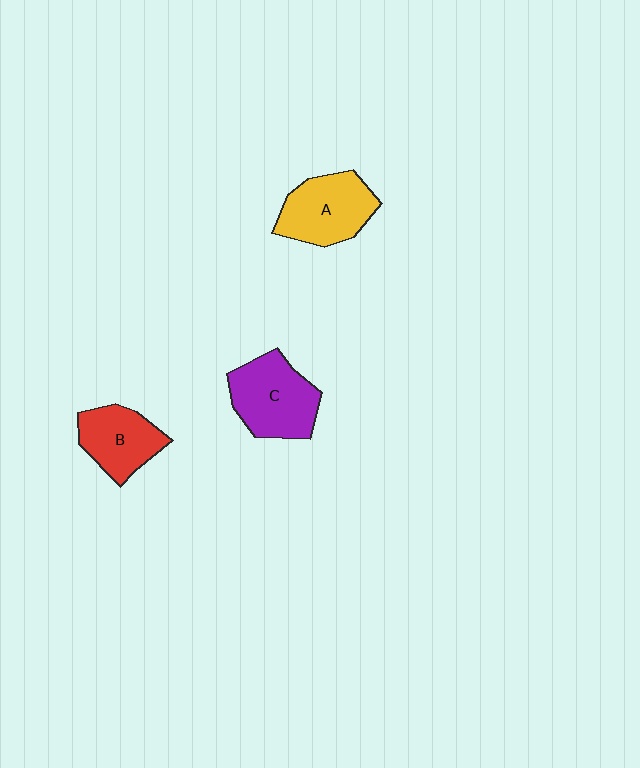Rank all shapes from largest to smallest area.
From largest to smallest: C (purple), A (yellow), B (red).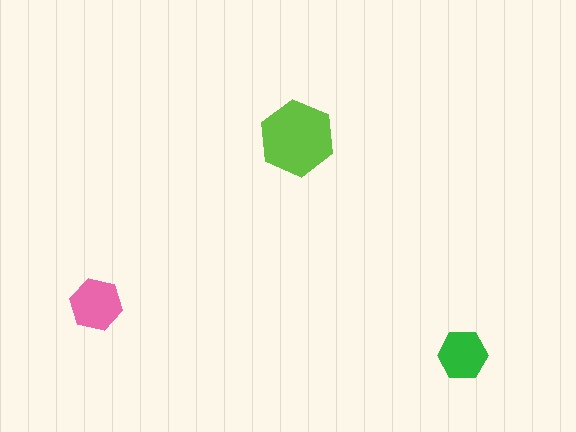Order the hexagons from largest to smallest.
the lime one, the pink one, the green one.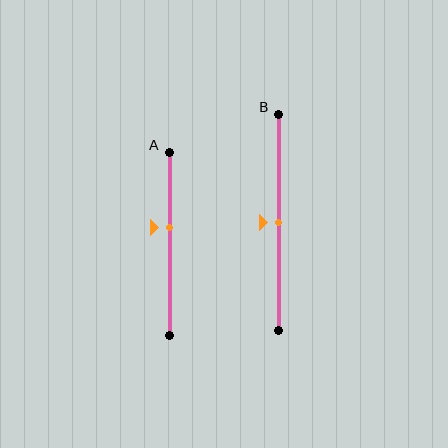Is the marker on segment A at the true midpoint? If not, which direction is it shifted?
No, the marker on segment A is shifted upward by about 9% of the segment length.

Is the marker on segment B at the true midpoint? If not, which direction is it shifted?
Yes, the marker on segment B is at the true midpoint.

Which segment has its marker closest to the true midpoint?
Segment B has its marker closest to the true midpoint.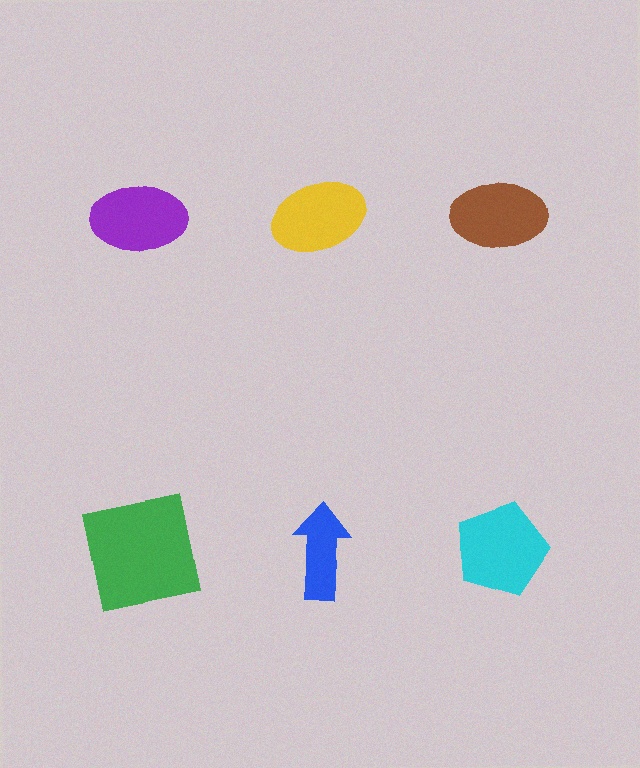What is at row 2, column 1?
A green square.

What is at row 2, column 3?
A cyan pentagon.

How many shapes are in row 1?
3 shapes.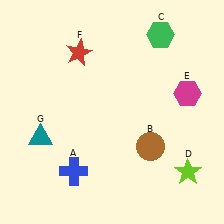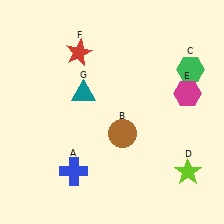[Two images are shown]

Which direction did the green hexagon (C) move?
The green hexagon (C) moved down.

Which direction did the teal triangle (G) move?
The teal triangle (G) moved up.